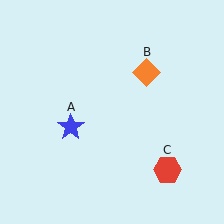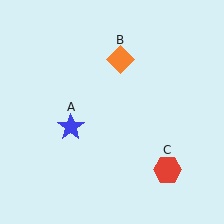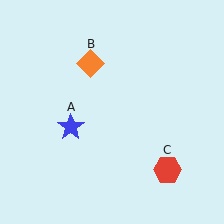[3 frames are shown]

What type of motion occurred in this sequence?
The orange diamond (object B) rotated counterclockwise around the center of the scene.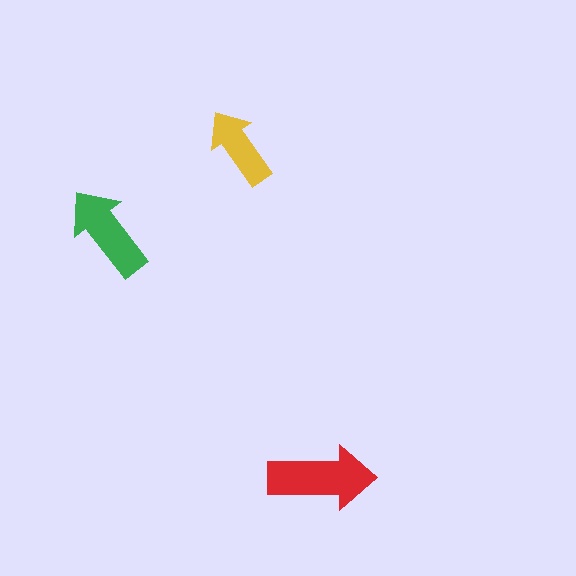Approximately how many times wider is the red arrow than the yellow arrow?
About 1.5 times wider.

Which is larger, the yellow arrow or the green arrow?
The green one.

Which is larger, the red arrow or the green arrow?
The red one.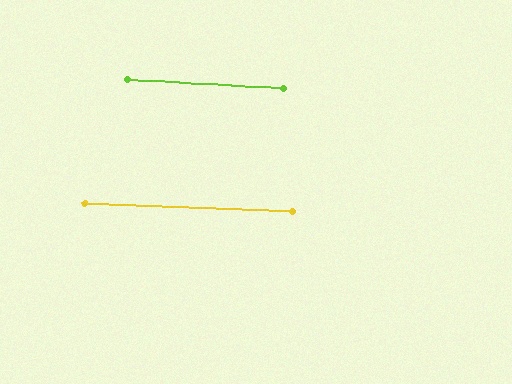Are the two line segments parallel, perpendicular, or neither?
Parallel — their directions differ by only 0.9°.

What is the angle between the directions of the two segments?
Approximately 1 degree.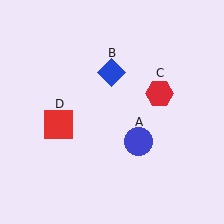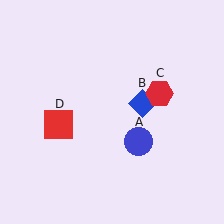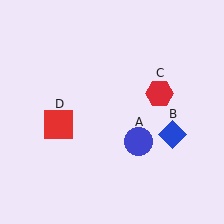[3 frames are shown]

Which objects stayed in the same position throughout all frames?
Blue circle (object A) and red hexagon (object C) and red square (object D) remained stationary.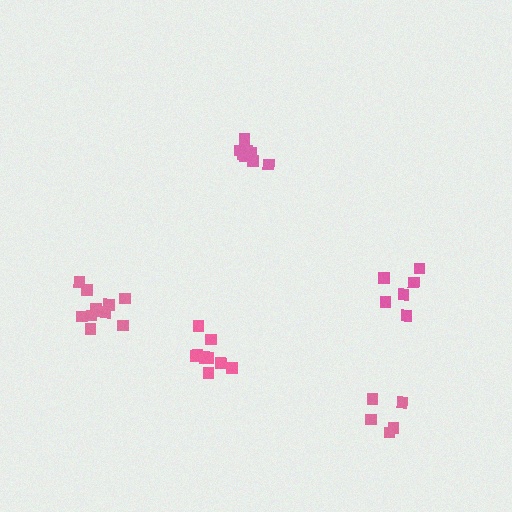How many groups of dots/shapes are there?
There are 5 groups.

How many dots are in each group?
Group 1: 10 dots, Group 2: 9 dots, Group 3: 6 dots, Group 4: 11 dots, Group 5: 5 dots (41 total).